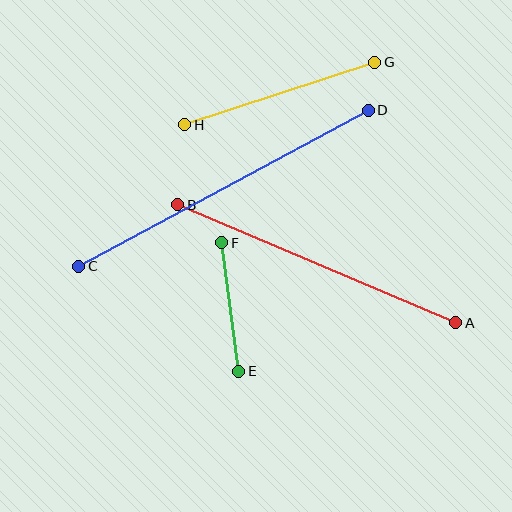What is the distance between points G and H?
The distance is approximately 200 pixels.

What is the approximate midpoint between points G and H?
The midpoint is at approximately (280, 94) pixels.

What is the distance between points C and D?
The distance is approximately 329 pixels.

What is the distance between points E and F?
The distance is approximately 130 pixels.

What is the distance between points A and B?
The distance is approximately 302 pixels.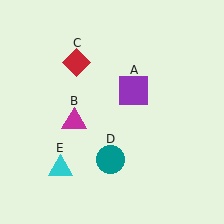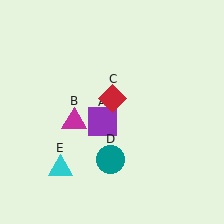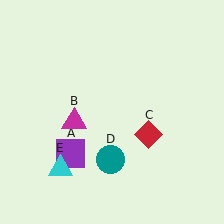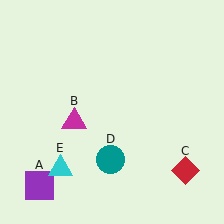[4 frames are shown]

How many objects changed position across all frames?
2 objects changed position: purple square (object A), red diamond (object C).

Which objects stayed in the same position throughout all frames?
Magenta triangle (object B) and teal circle (object D) and cyan triangle (object E) remained stationary.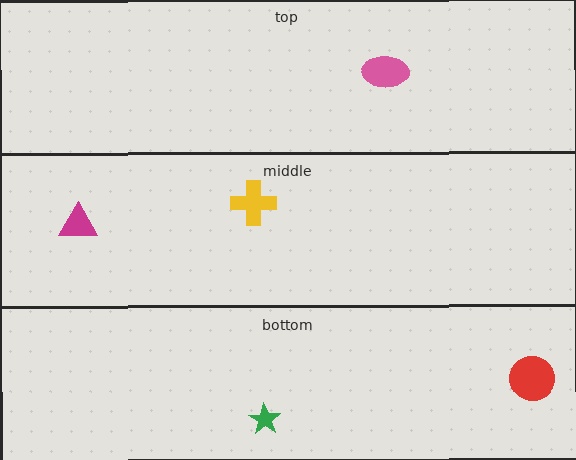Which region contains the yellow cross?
The middle region.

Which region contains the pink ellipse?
The top region.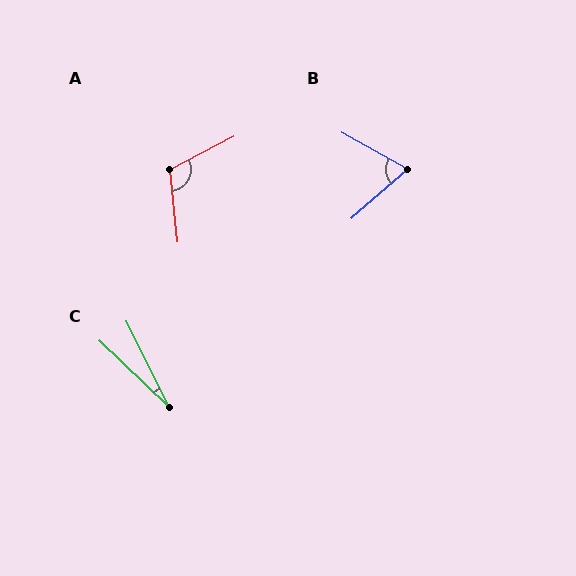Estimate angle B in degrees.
Approximately 71 degrees.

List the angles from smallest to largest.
C (20°), B (71°), A (111°).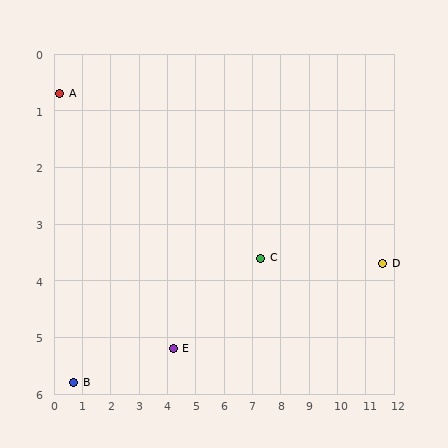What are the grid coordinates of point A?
Point A is at approximately (0.2, 0.7).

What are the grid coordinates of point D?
Point D is at approximately (11.6, 3.7).